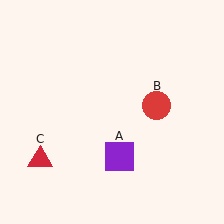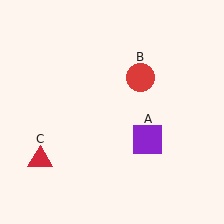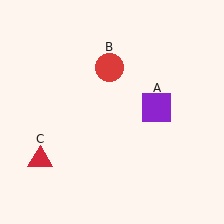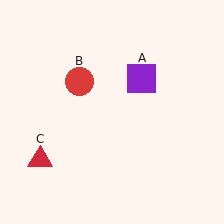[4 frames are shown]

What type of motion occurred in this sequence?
The purple square (object A), red circle (object B) rotated counterclockwise around the center of the scene.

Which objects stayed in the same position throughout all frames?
Red triangle (object C) remained stationary.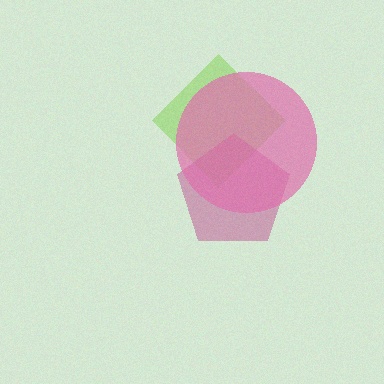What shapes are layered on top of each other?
The layered shapes are: a lime diamond, a magenta pentagon, a pink circle.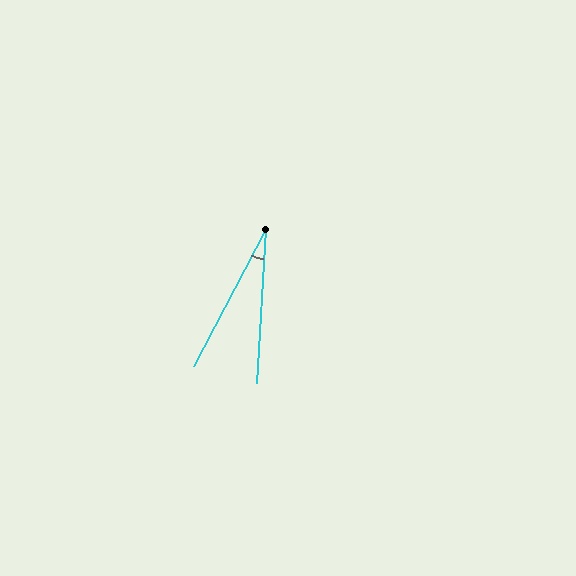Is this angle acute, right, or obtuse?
It is acute.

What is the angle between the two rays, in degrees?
Approximately 24 degrees.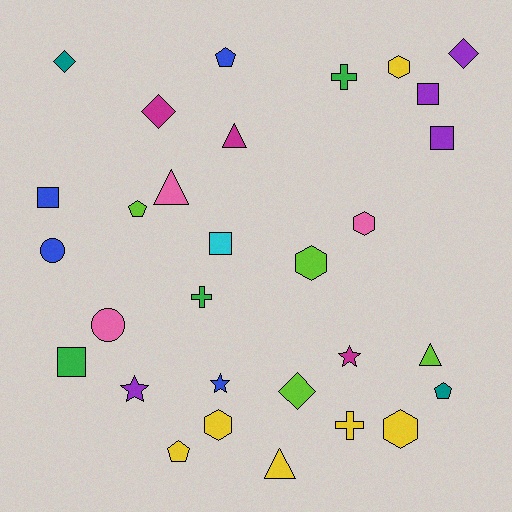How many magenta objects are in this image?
There are 3 magenta objects.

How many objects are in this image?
There are 30 objects.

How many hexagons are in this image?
There are 5 hexagons.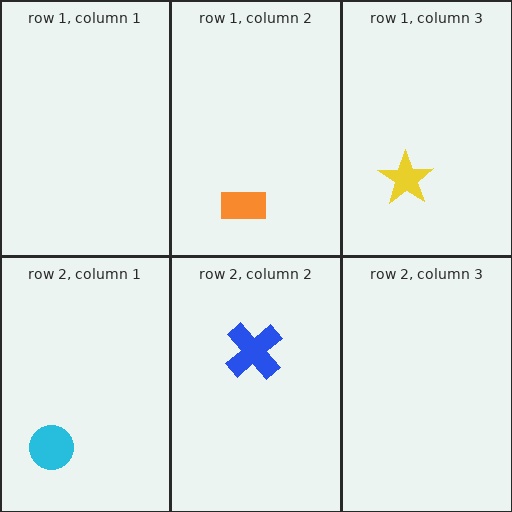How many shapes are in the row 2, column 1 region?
1.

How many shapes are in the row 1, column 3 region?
1.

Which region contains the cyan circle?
The row 2, column 1 region.